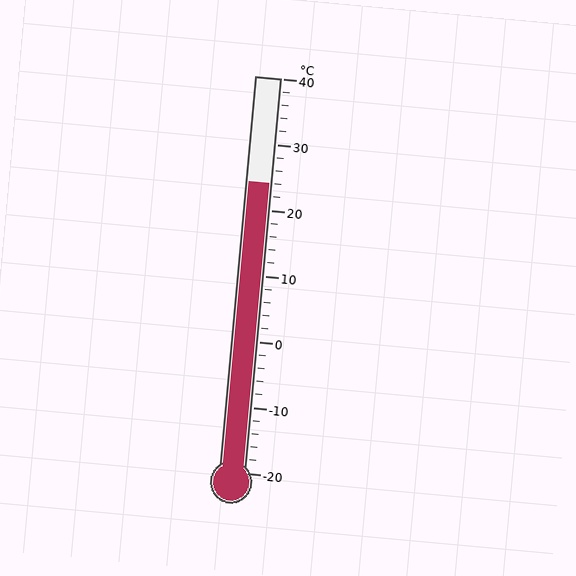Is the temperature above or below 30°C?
The temperature is below 30°C.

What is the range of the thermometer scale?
The thermometer scale ranges from -20°C to 40°C.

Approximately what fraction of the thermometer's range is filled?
The thermometer is filled to approximately 75% of its range.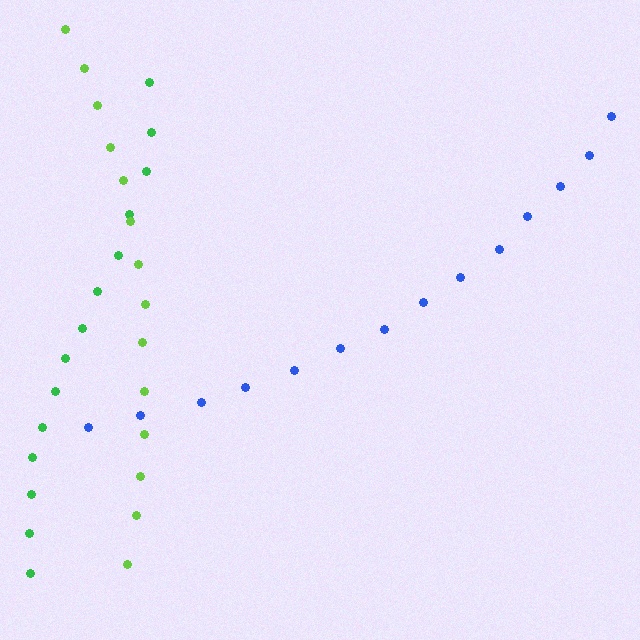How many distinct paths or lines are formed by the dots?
There are 3 distinct paths.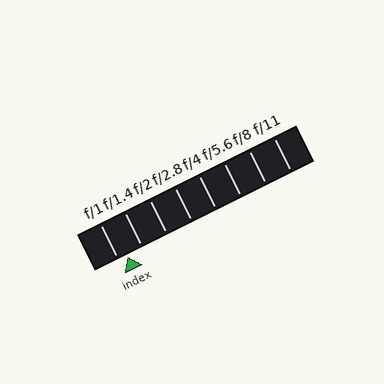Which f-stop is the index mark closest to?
The index mark is closest to f/1.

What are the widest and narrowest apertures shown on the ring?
The widest aperture shown is f/1 and the narrowest is f/11.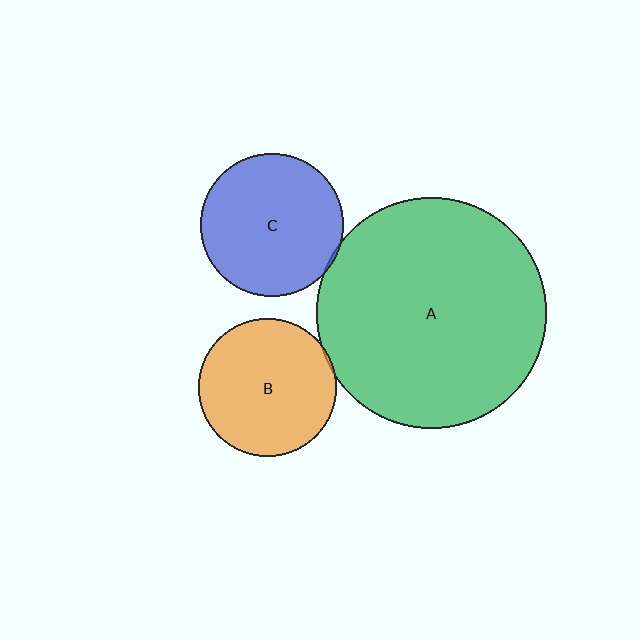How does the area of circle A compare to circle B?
Approximately 2.8 times.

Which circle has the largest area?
Circle A (green).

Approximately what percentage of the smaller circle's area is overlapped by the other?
Approximately 5%.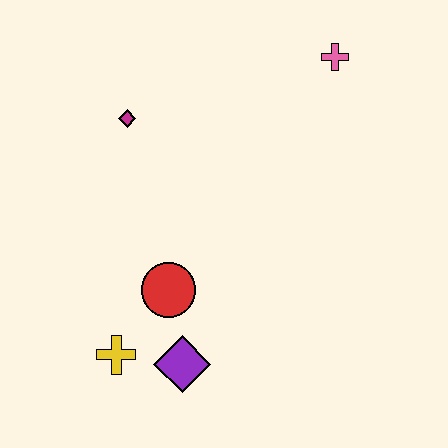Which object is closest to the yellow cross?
The purple diamond is closest to the yellow cross.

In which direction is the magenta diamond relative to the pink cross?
The magenta diamond is to the left of the pink cross.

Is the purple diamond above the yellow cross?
No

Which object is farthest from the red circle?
The pink cross is farthest from the red circle.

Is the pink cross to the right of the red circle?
Yes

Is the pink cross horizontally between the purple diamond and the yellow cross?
No